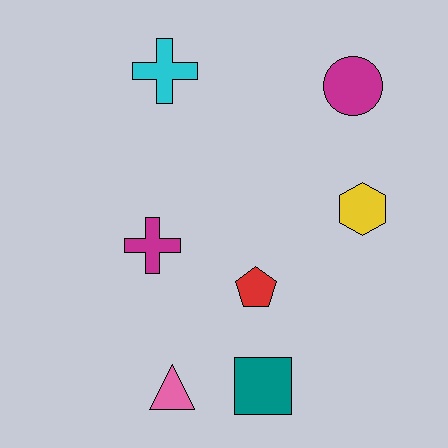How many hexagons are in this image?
There is 1 hexagon.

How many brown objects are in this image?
There are no brown objects.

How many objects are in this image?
There are 7 objects.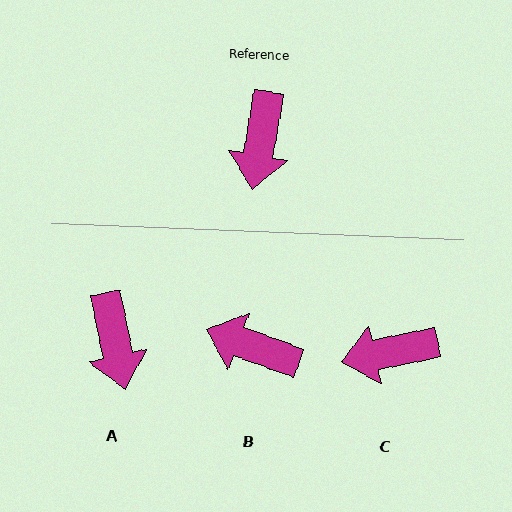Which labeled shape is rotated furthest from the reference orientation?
B, about 100 degrees away.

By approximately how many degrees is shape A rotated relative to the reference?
Approximately 21 degrees counter-clockwise.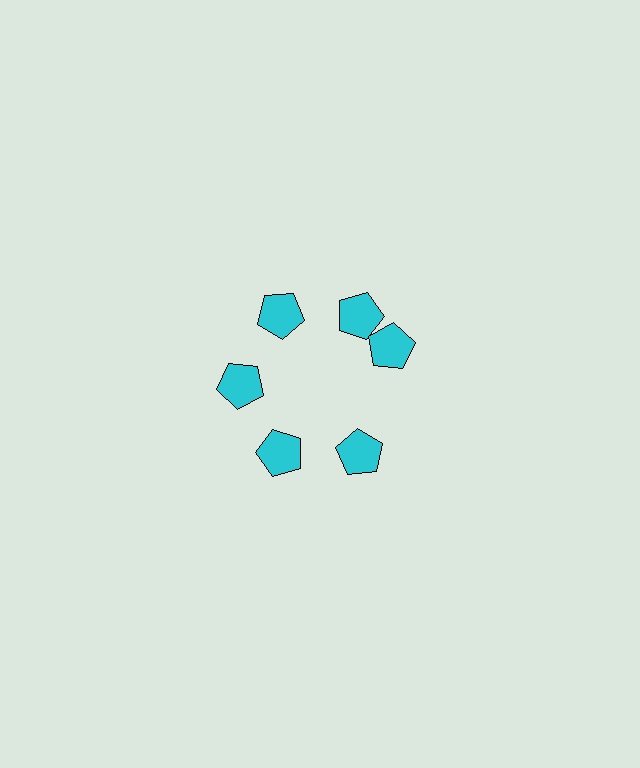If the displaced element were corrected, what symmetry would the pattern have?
It would have 6-fold rotational symmetry — the pattern would map onto itself every 60 degrees.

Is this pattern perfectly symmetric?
No. The 6 cyan pentagons are arranged in a ring, but one element near the 3 o'clock position is rotated out of alignment along the ring, breaking the 6-fold rotational symmetry.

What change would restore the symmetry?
The symmetry would be restored by rotating it back into even spacing with its neighbors so that all 6 pentagons sit at equal angles and equal distance from the center.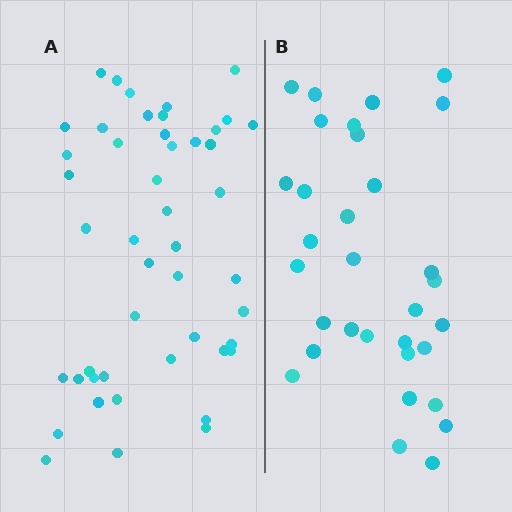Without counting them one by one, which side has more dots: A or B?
Region A (the left region) has more dots.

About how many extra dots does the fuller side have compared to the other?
Region A has approximately 15 more dots than region B.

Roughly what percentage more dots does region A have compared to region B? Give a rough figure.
About 45% more.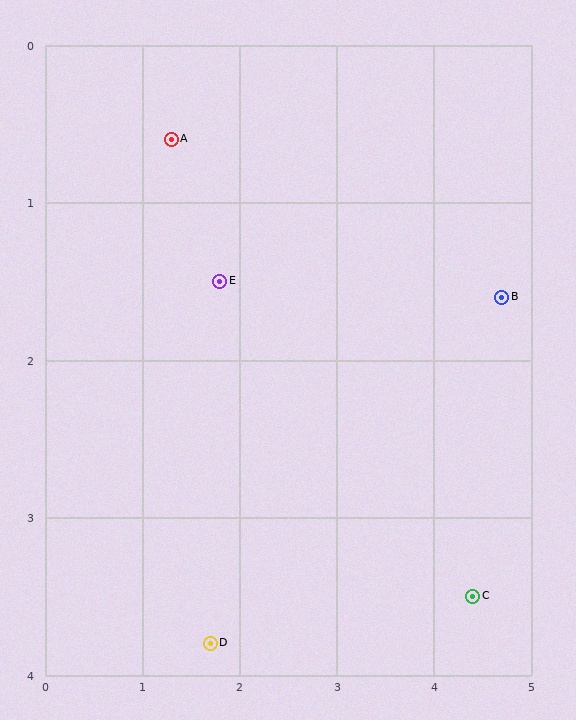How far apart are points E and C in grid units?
Points E and C are about 3.3 grid units apart.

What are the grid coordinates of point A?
Point A is at approximately (1.3, 0.6).